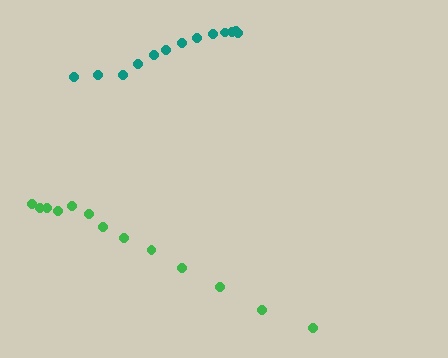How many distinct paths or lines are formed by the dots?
There are 2 distinct paths.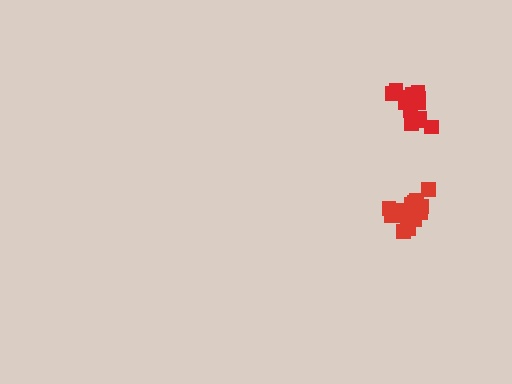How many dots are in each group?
Group 1: 15 dots, Group 2: 13 dots (28 total).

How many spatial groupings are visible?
There are 2 spatial groupings.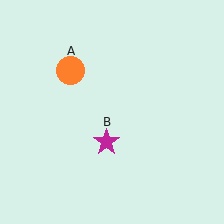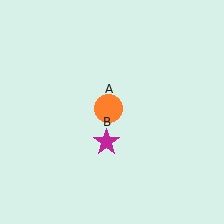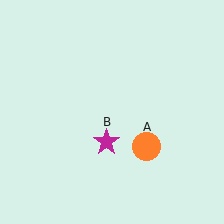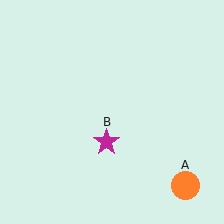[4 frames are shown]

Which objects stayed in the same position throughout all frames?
Magenta star (object B) remained stationary.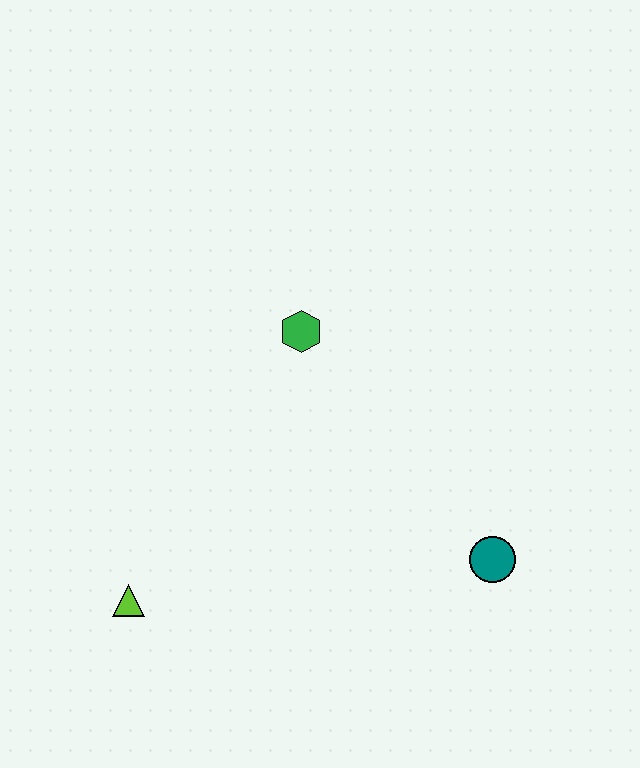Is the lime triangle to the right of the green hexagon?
No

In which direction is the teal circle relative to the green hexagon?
The teal circle is below the green hexagon.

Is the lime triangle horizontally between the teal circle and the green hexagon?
No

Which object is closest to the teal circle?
The green hexagon is closest to the teal circle.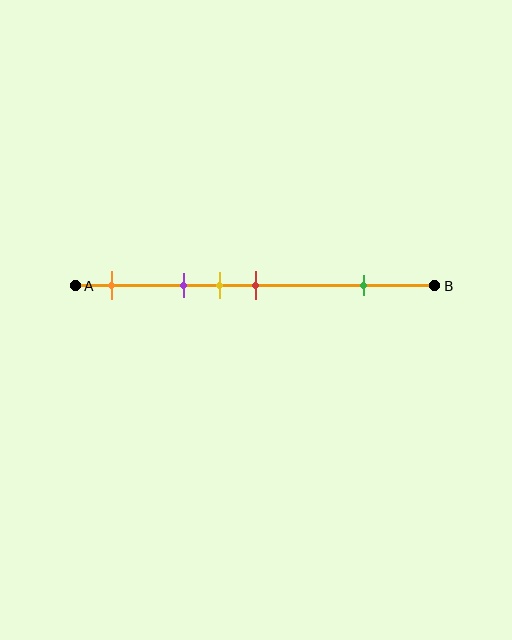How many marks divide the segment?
There are 5 marks dividing the segment.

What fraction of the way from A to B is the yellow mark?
The yellow mark is approximately 40% (0.4) of the way from A to B.